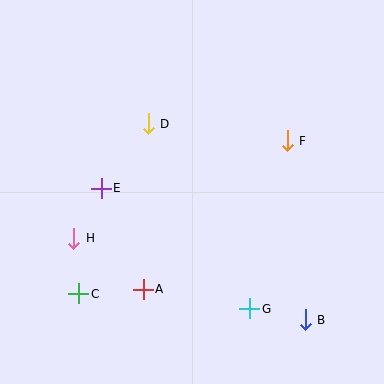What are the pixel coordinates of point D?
Point D is at (148, 124).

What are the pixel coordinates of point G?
Point G is at (250, 309).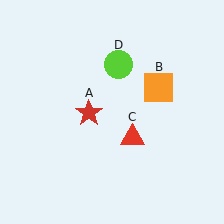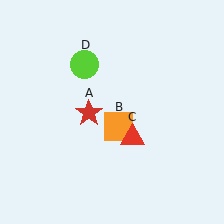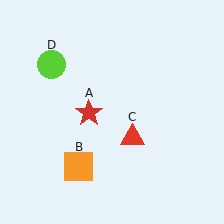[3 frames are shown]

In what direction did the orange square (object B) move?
The orange square (object B) moved down and to the left.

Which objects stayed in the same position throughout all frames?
Red star (object A) and red triangle (object C) remained stationary.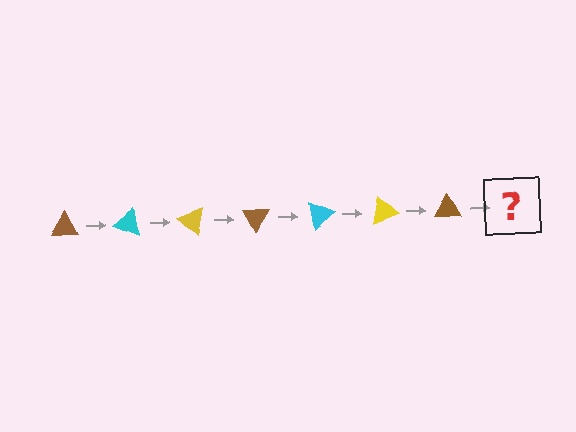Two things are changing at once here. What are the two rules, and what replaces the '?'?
The two rules are that it rotates 20 degrees each step and the color cycles through brown, cyan, and yellow. The '?' should be a cyan triangle, rotated 140 degrees from the start.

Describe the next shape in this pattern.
It should be a cyan triangle, rotated 140 degrees from the start.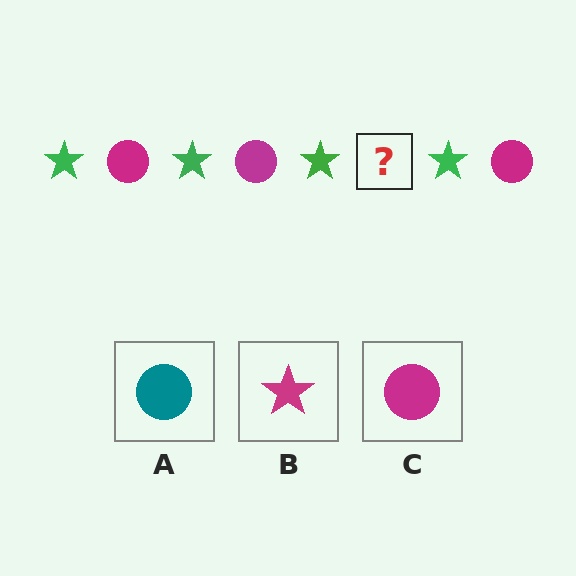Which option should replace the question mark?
Option C.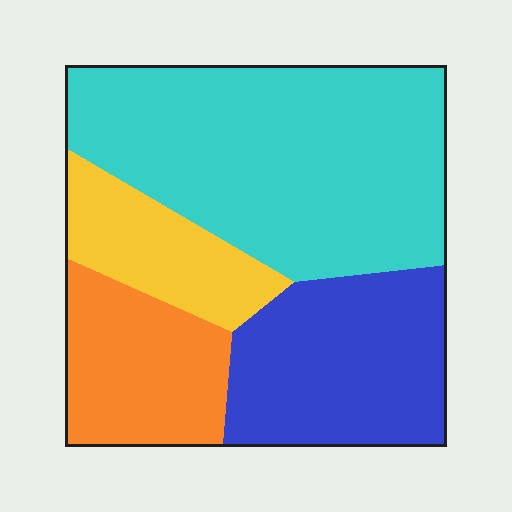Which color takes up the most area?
Cyan, at roughly 45%.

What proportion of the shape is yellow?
Yellow covers about 15% of the shape.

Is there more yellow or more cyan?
Cyan.